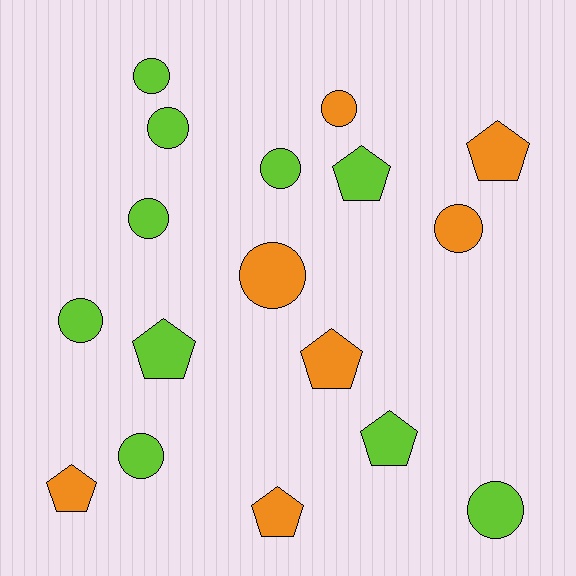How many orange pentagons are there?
There are 4 orange pentagons.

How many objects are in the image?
There are 17 objects.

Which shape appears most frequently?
Circle, with 10 objects.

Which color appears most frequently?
Lime, with 10 objects.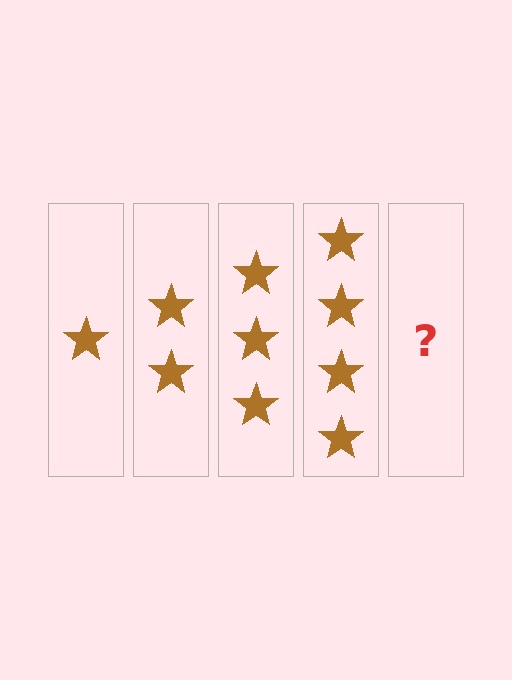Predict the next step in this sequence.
The next step is 5 stars.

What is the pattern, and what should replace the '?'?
The pattern is that each step adds one more star. The '?' should be 5 stars.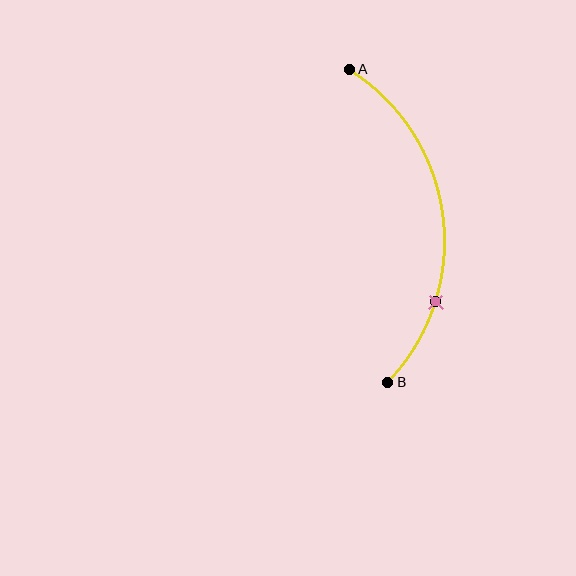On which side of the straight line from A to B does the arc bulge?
The arc bulges to the right of the straight line connecting A and B.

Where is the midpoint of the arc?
The arc midpoint is the point on the curve farthest from the straight line joining A and B. It sits to the right of that line.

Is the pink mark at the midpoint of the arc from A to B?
No. The pink mark lies on the arc but is closer to endpoint B. The arc midpoint would be at the point on the curve equidistant along the arc from both A and B.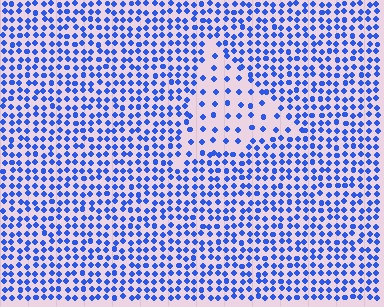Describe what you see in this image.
The image contains small blue elements arranged at two different densities. A triangle-shaped region is visible where the elements are less densely packed than the surrounding area.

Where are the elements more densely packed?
The elements are more densely packed outside the triangle boundary.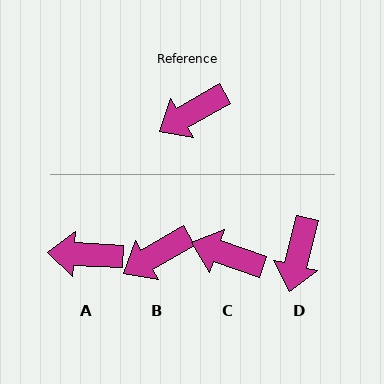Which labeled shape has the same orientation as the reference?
B.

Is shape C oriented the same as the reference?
No, it is off by about 49 degrees.